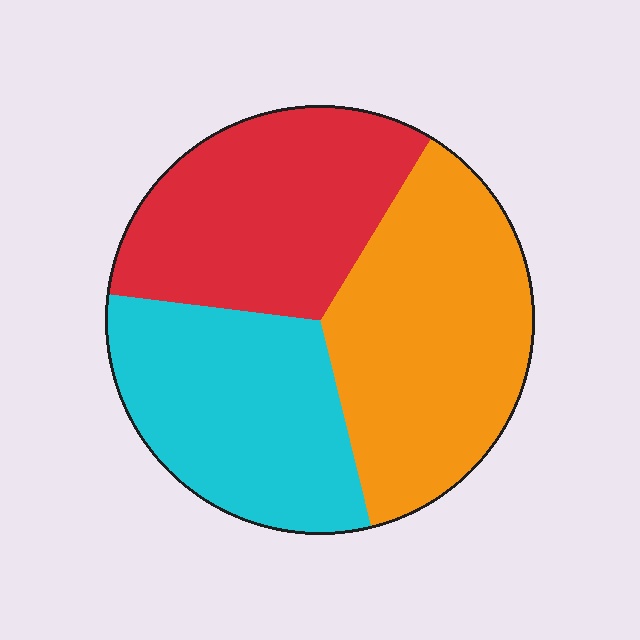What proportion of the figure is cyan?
Cyan takes up between a sixth and a third of the figure.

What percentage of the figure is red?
Red covers 32% of the figure.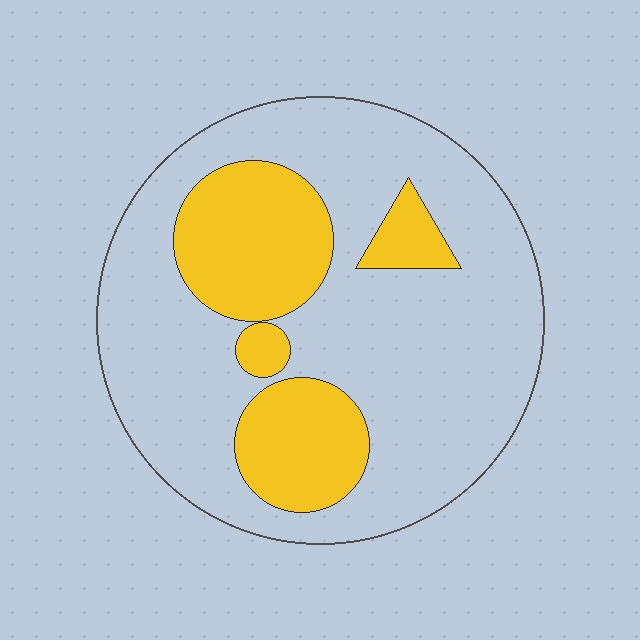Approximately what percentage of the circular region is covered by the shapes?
Approximately 25%.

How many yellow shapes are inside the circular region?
4.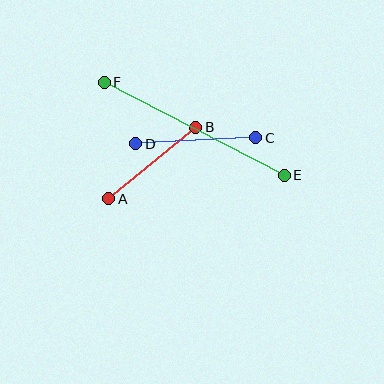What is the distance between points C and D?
The distance is approximately 120 pixels.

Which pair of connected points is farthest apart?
Points E and F are farthest apart.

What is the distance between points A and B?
The distance is approximately 113 pixels.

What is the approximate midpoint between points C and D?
The midpoint is at approximately (196, 141) pixels.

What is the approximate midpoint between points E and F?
The midpoint is at approximately (194, 129) pixels.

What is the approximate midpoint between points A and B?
The midpoint is at approximately (152, 163) pixels.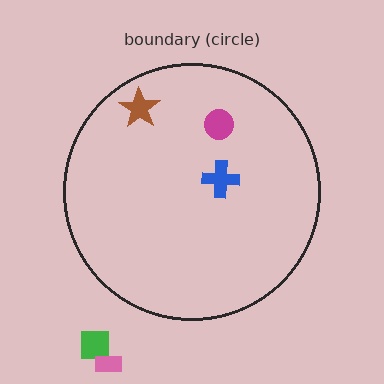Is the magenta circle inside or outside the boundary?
Inside.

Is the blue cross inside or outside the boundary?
Inside.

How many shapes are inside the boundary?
3 inside, 2 outside.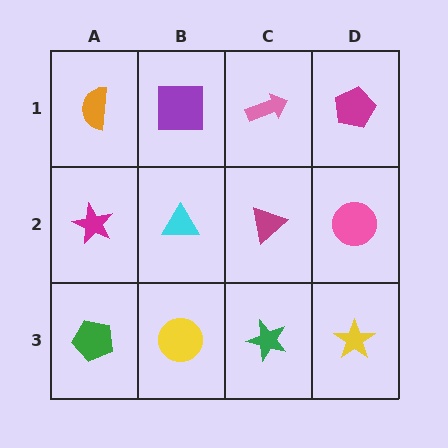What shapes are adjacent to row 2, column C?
A pink arrow (row 1, column C), a green star (row 3, column C), a cyan triangle (row 2, column B), a pink circle (row 2, column D).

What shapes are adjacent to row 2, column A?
An orange semicircle (row 1, column A), a green pentagon (row 3, column A), a cyan triangle (row 2, column B).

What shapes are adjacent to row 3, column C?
A magenta triangle (row 2, column C), a yellow circle (row 3, column B), a yellow star (row 3, column D).